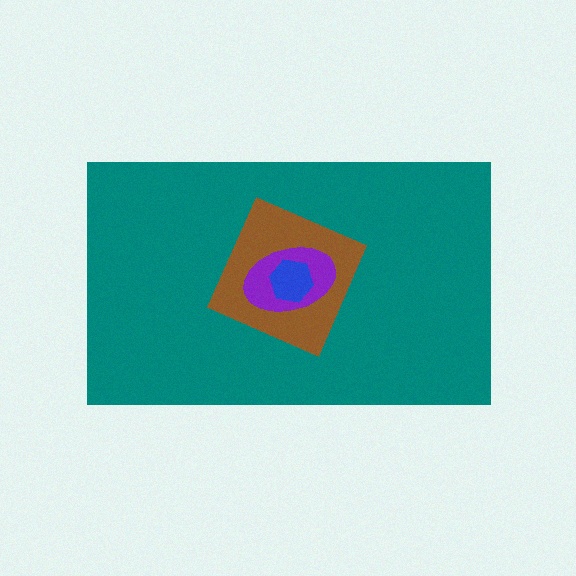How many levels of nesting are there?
4.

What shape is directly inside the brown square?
The purple ellipse.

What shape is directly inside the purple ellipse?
The blue hexagon.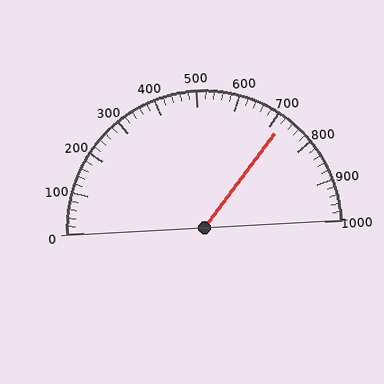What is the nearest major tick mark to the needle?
The nearest major tick mark is 700.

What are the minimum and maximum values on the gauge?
The gauge ranges from 0 to 1000.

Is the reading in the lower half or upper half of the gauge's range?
The reading is in the upper half of the range (0 to 1000).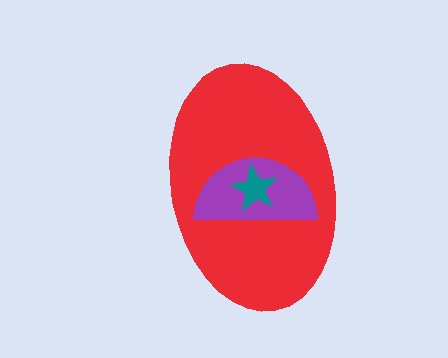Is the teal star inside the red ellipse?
Yes.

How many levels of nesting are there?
3.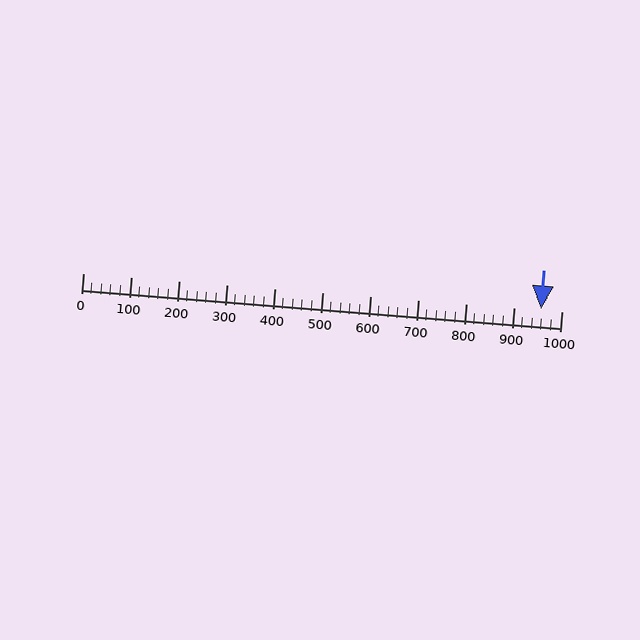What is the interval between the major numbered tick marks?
The major tick marks are spaced 100 units apart.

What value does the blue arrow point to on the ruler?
The blue arrow points to approximately 957.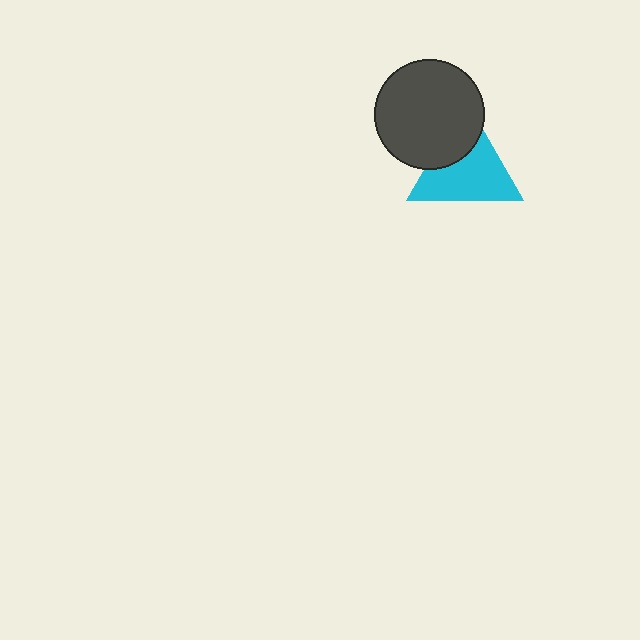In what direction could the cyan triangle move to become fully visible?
The cyan triangle could move toward the lower-right. That would shift it out from behind the dark gray circle entirely.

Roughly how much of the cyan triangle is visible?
Most of it is visible (roughly 69%).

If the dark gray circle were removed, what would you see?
You would see the complete cyan triangle.